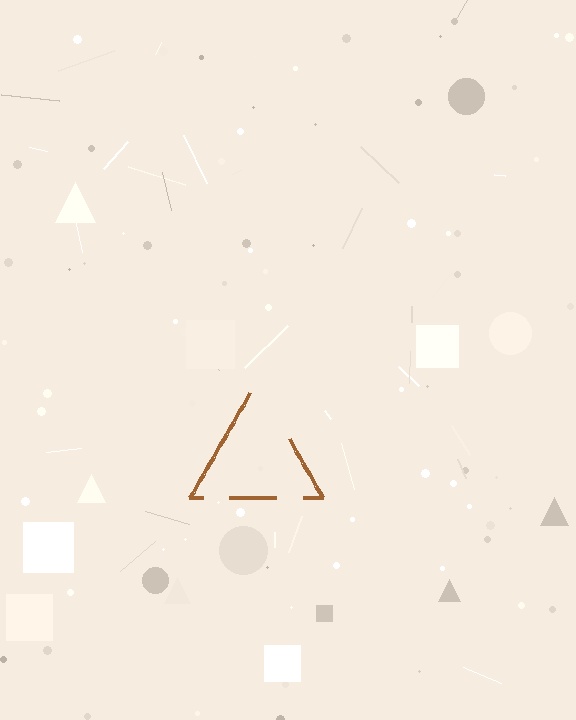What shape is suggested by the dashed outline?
The dashed outline suggests a triangle.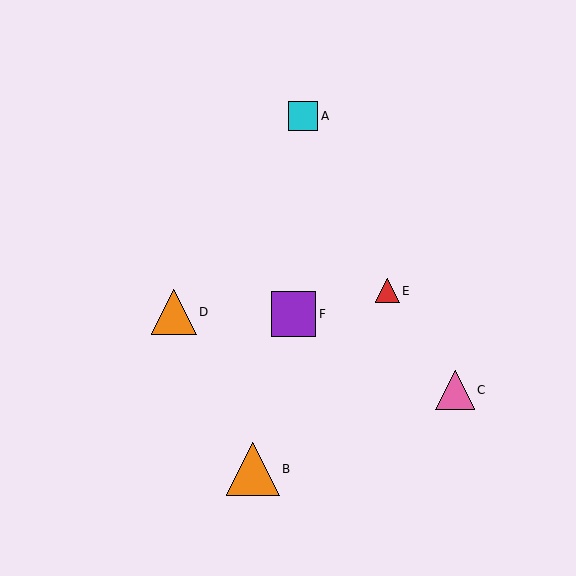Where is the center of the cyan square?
The center of the cyan square is at (303, 116).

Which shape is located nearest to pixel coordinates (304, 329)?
The purple square (labeled F) at (294, 314) is nearest to that location.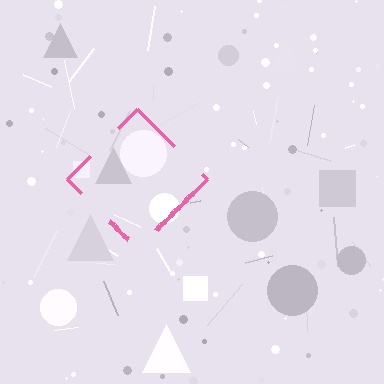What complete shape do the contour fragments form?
The contour fragments form a diamond.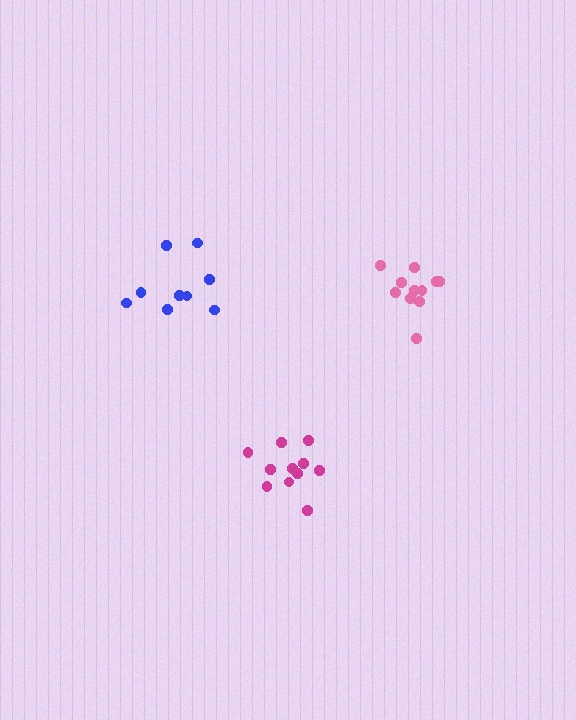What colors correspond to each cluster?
The clusters are colored: blue, magenta, pink.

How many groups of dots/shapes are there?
There are 3 groups.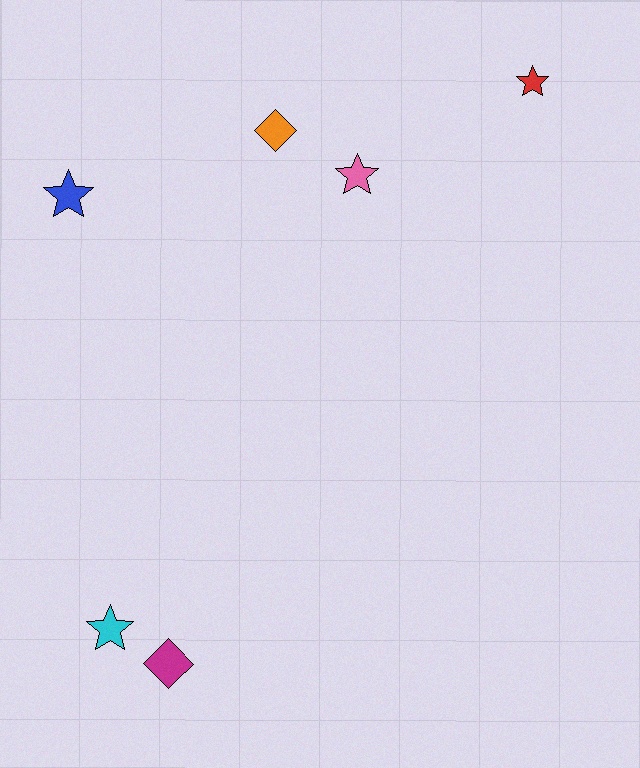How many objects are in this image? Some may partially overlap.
There are 6 objects.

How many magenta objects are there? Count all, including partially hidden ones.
There is 1 magenta object.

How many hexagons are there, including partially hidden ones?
There are no hexagons.